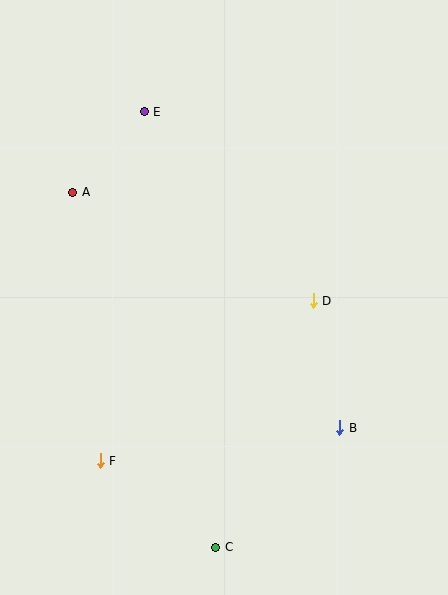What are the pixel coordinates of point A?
Point A is at (73, 192).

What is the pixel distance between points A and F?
The distance between A and F is 270 pixels.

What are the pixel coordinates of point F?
Point F is at (100, 461).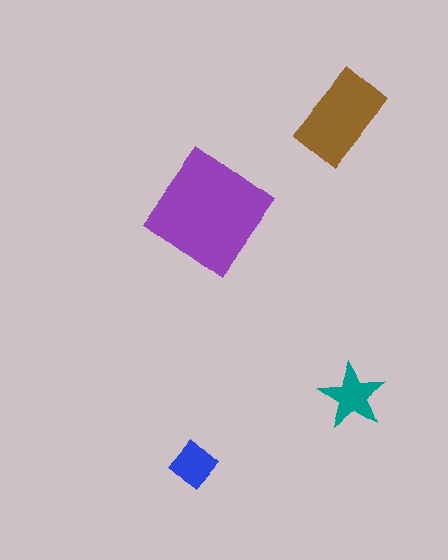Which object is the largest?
The purple diamond.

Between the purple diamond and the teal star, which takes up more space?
The purple diamond.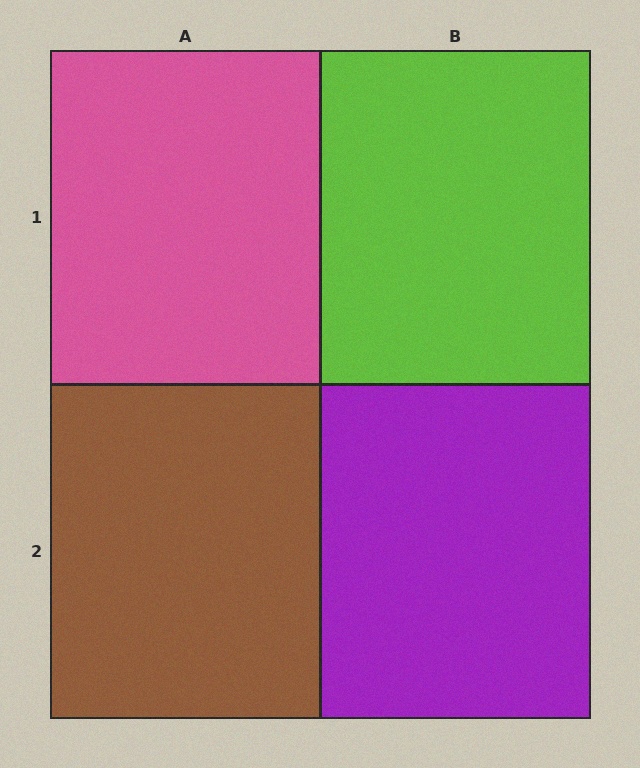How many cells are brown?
1 cell is brown.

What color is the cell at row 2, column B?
Purple.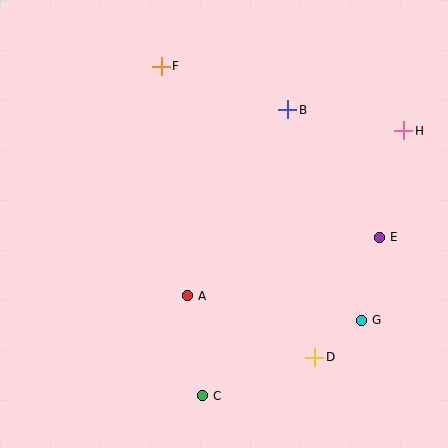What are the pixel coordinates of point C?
Point C is at (202, 396).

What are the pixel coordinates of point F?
Point F is at (161, 66).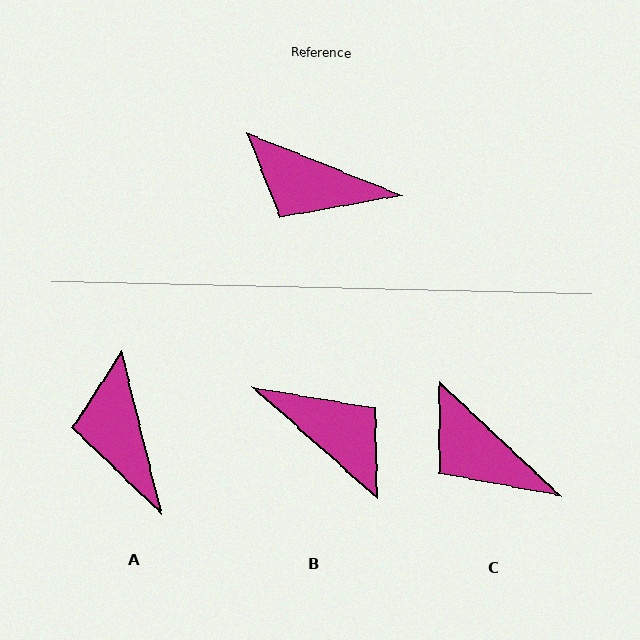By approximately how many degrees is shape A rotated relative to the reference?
Approximately 54 degrees clockwise.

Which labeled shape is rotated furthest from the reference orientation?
B, about 160 degrees away.